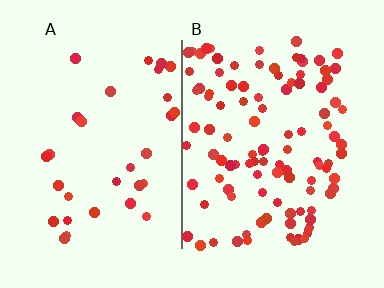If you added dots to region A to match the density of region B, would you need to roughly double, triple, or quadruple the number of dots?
Approximately triple.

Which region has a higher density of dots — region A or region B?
B (the right).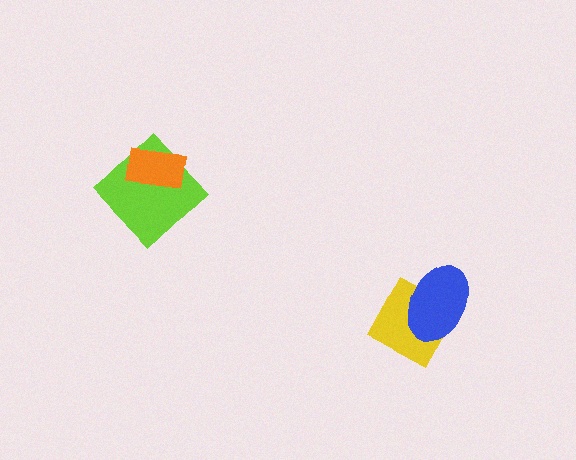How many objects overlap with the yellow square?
1 object overlaps with the yellow square.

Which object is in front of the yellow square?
The blue ellipse is in front of the yellow square.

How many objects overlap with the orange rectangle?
1 object overlaps with the orange rectangle.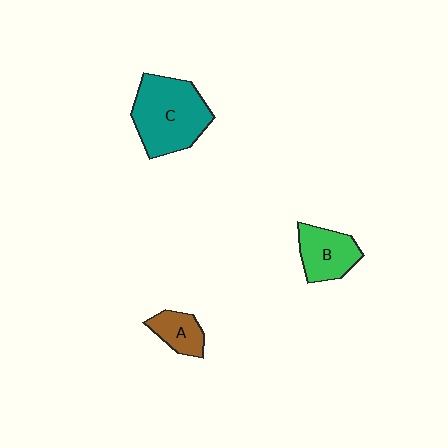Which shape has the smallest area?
Shape A (brown).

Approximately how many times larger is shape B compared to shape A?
Approximately 1.5 times.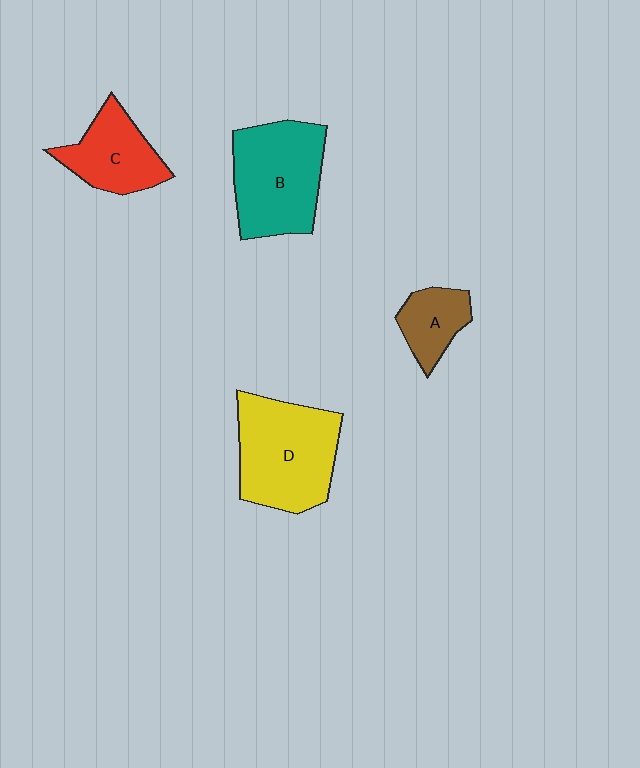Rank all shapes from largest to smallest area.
From largest to smallest: D (yellow), B (teal), C (red), A (brown).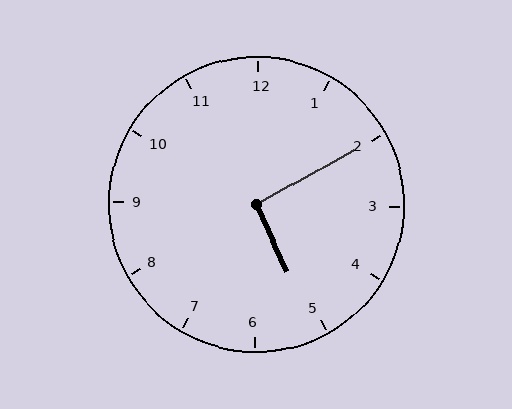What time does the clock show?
5:10.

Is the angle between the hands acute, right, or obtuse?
It is right.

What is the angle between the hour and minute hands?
Approximately 95 degrees.